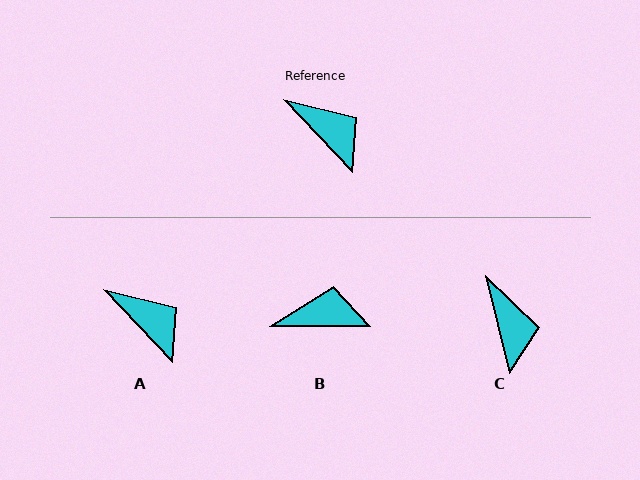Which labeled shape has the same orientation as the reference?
A.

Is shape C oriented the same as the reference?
No, it is off by about 29 degrees.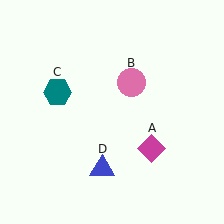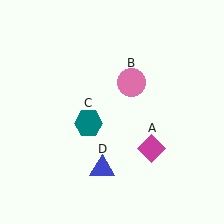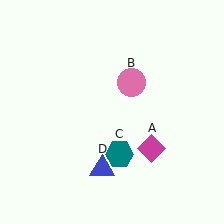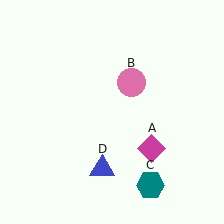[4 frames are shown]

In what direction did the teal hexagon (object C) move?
The teal hexagon (object C) moved down and to the right.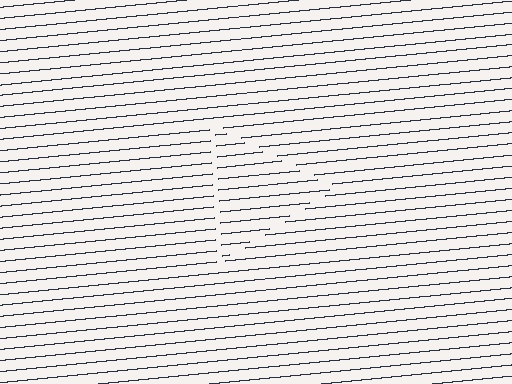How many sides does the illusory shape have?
3 sides — the line-ends trace a triangle.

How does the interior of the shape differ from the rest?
The interior of the shape contains the same grating, shifted by half a period — the contour is defined by the phase discontinuity where line-ends from the inner and outer gratings abut.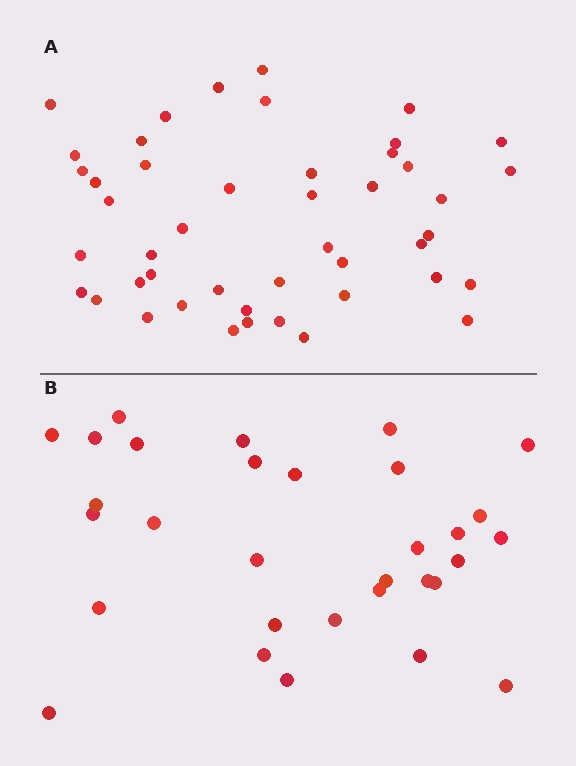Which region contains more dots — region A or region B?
Region A (the top region) has more dots.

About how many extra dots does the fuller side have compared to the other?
Region A has approximately 15 more dots than region B.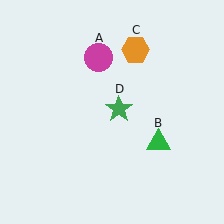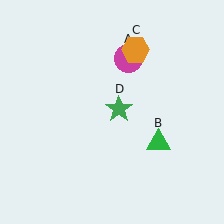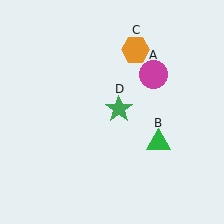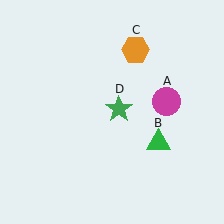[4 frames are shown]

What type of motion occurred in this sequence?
The magenta circle (object A) rotated clockwise around the center of the scene.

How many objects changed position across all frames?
1 object changed position: magenta circle (object A).